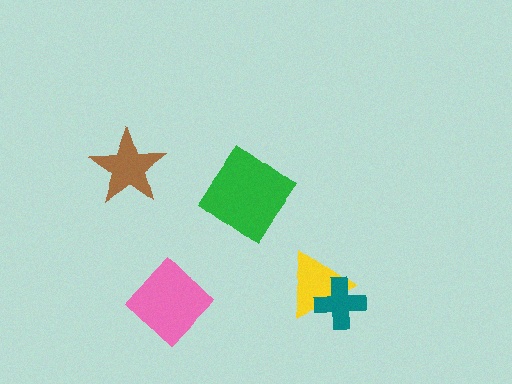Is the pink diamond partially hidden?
No, no other shape covers it.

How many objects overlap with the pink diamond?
0 objects overlap with the pink diamond.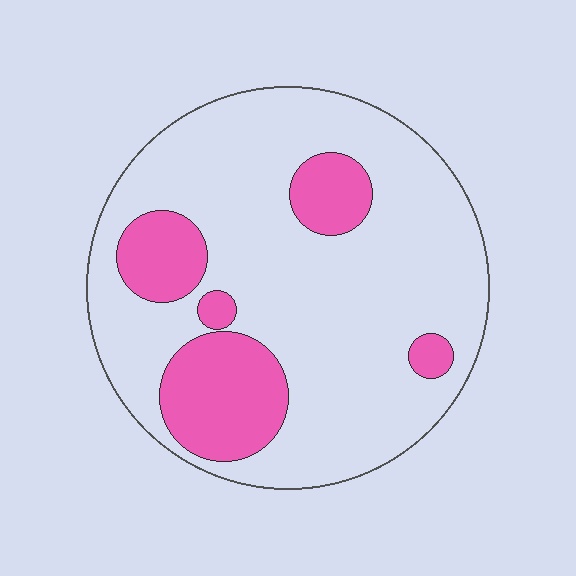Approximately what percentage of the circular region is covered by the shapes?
Approximately 20%.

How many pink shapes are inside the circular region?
5.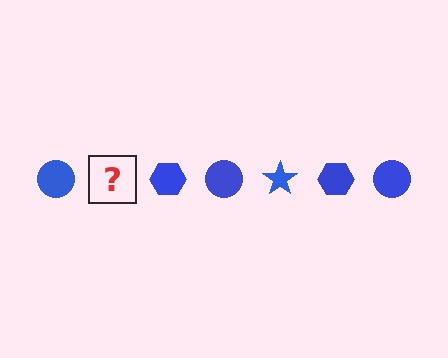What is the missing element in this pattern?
The missing element is a blue star.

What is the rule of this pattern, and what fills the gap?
The rule is that the pattern cycles through circle, star, hexagon shapes in blue. The gap should be filled with a blue star.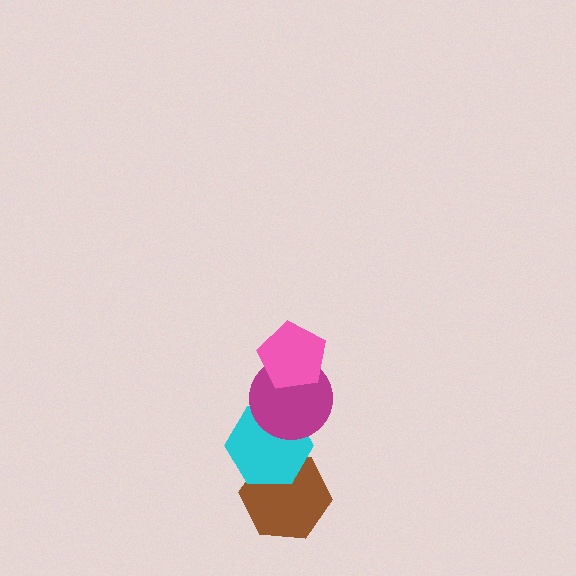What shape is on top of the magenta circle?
The pink pentagon is on top of the magenta circle.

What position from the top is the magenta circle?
The magenta circle is 2nd from the top.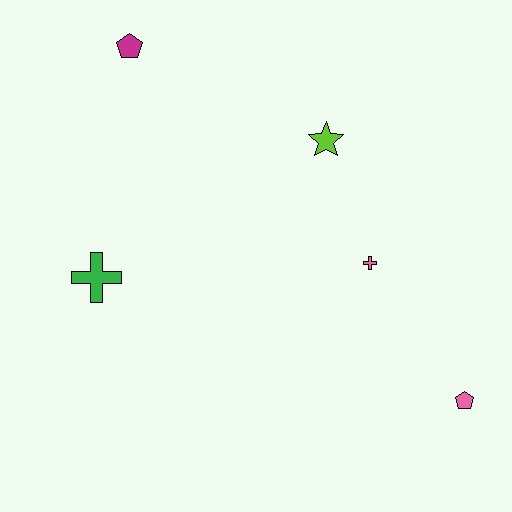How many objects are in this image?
There are 5 objects.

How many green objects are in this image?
There is 1 green object.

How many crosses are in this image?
There are 2 crosses.